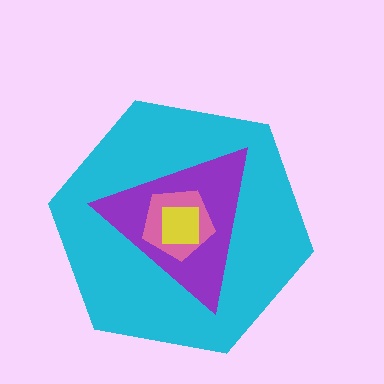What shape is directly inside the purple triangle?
The pink pentagon.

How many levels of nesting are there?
4.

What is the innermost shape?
The yellow square.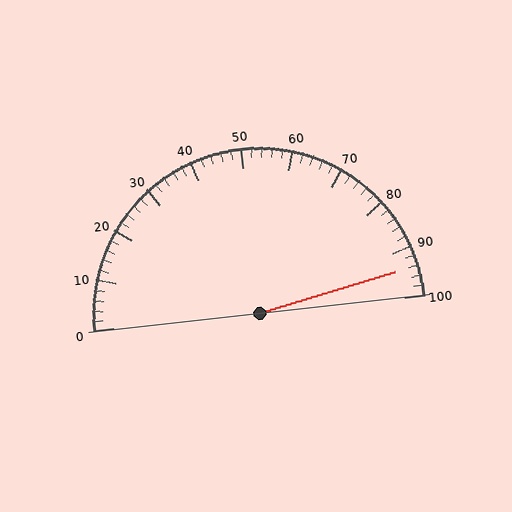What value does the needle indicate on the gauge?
The needle indicates approximately 94.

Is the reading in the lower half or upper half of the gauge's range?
The reading is in the upper half of the range (0 to 100).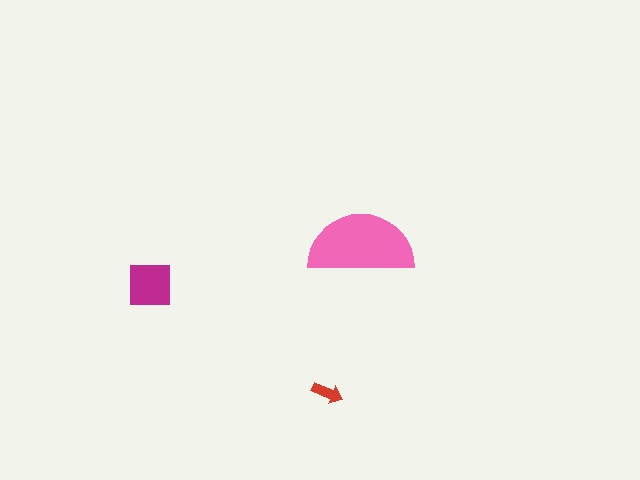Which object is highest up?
The pink semicircle is topmost.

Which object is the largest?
The pink semicircle.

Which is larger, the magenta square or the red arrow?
The magenta square.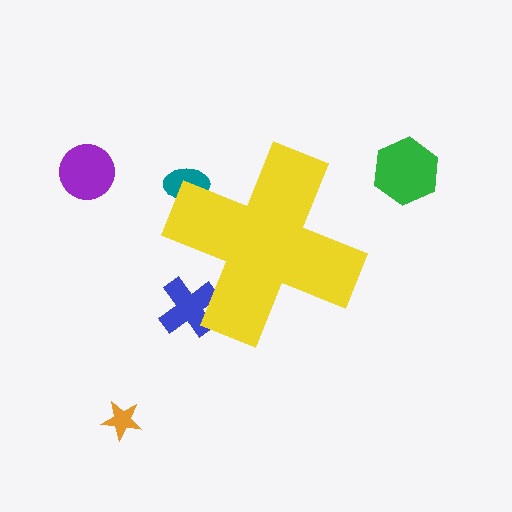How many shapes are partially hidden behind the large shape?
2 shapes are partially hidden.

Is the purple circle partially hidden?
No, the purple circle is fully visible.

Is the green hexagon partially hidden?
No, the green hexagon is fully visible.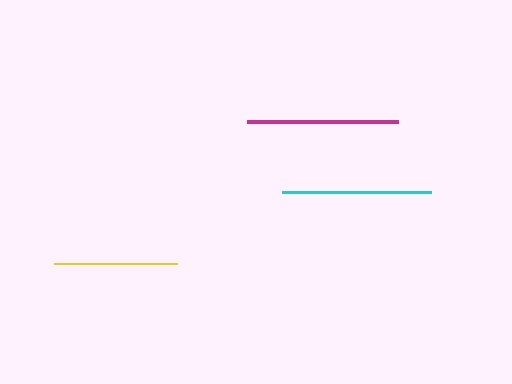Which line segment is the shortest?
The yellow line is the shortest at approximately 123 pixels.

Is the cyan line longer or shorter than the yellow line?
The cyan line is longer than the yellow line.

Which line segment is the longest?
The magenta line is the longest at approximately 150 pixels.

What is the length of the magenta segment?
The magenta segment is approximately 150 pixels long.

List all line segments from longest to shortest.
From longest to shortest: magenta, cyan, yellow.